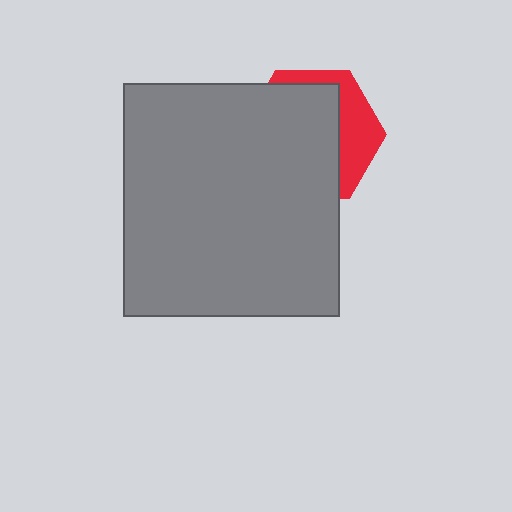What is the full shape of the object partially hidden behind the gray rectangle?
The partially hidden object is a red hexagon.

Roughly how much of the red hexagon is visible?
A small part of it is visible (roughly 32%).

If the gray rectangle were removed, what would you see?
You would see the complete red hexagon.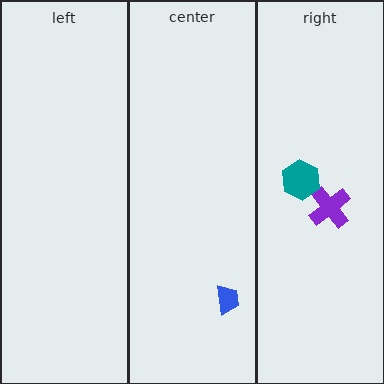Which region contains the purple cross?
The right region.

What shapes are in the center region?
The blue trapezoid.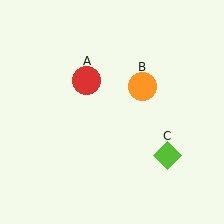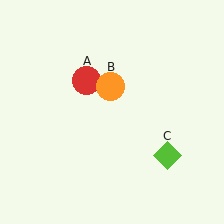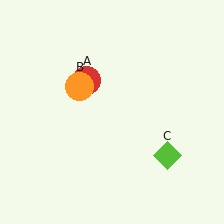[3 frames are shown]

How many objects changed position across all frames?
1 object changed position: orange circle (object B).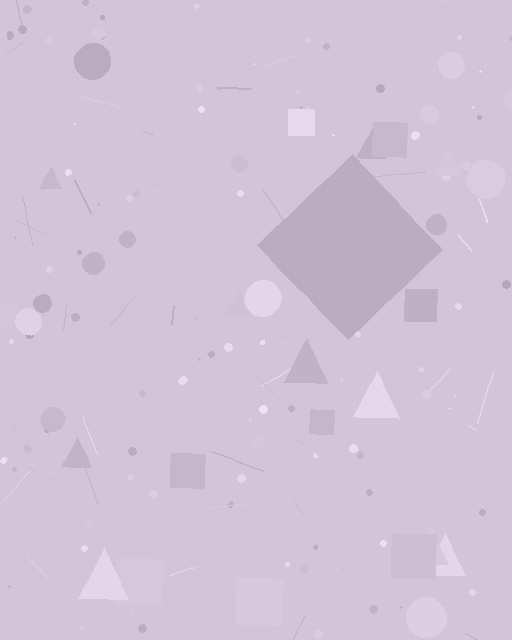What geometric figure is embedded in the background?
A diamond is embedded in the background.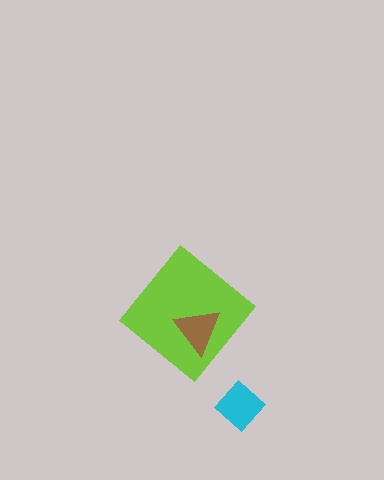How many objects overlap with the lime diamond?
1 object overlaps with the lime diamond.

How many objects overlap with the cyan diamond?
0 objects overlap with the cyan diamond.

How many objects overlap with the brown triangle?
1 object overlaps with the brown triangle.